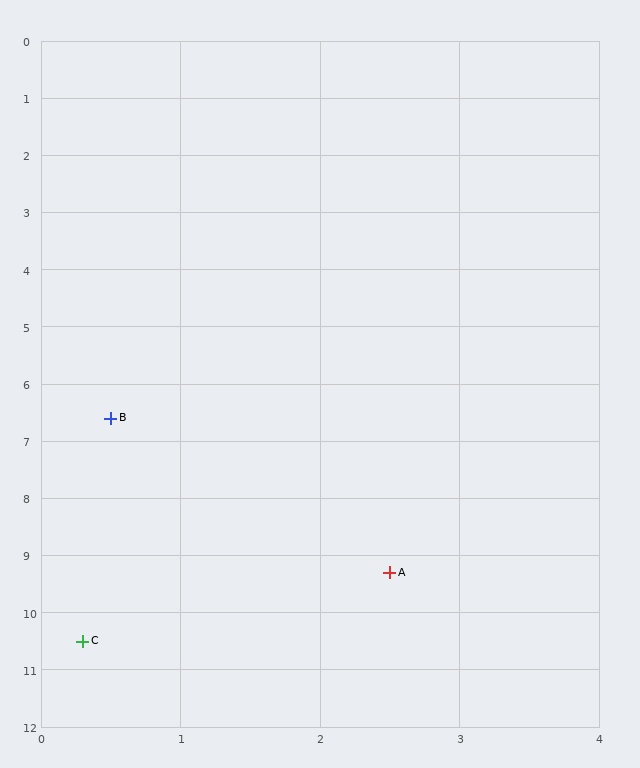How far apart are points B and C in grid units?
Points B and C are about 3.9 grid units apart.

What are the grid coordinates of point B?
Point B is at approximately (0.5, 6.6).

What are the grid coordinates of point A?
Point A is at approximately (2.5, 9.3).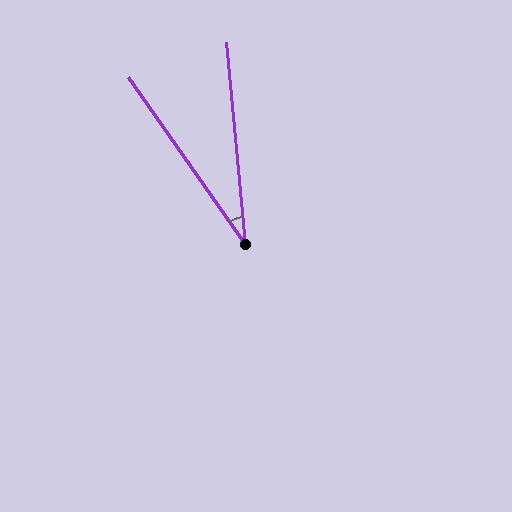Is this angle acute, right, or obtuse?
It is acute.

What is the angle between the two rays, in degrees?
Approximately 30 degrees.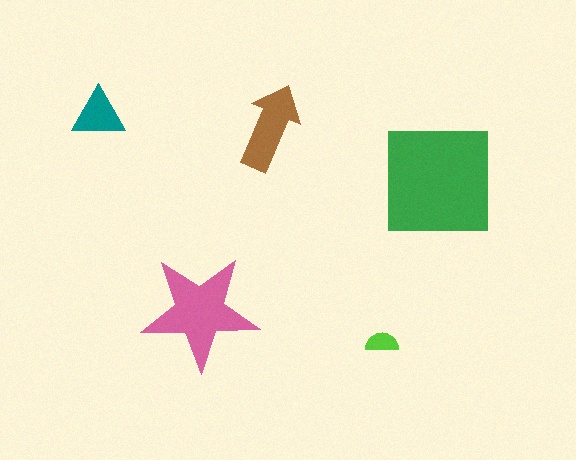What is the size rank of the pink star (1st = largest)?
2nd.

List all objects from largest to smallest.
The green square, the pink star, the brown arrow, the teal triangle, the lime semicircle.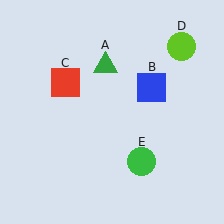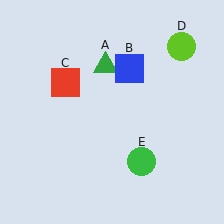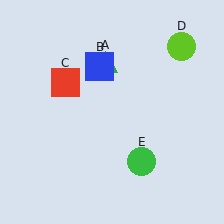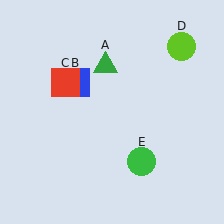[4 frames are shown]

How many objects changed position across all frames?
1 object changed position: blue square (object B).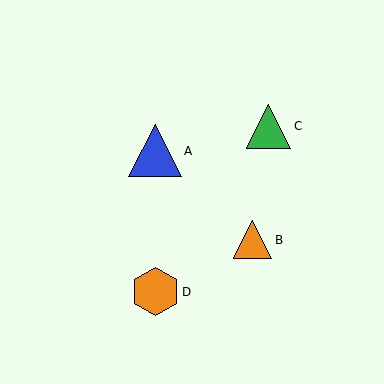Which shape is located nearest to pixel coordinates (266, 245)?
The orange triangle (labeled B) at (252, 240) is nearest to that location.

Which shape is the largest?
The blue triangle (labeled A) is the largest.